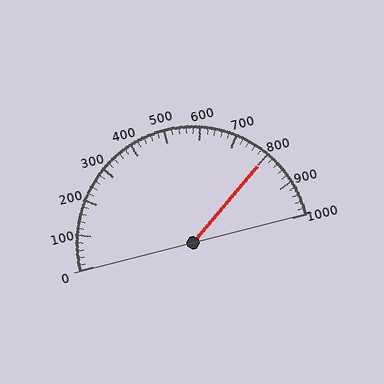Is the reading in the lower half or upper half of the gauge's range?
The reading is in the upper half of the range (0 to 1000).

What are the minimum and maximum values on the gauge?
The gauge ranges from 0 to 1000.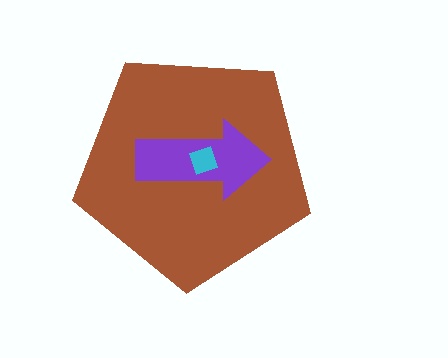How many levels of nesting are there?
3.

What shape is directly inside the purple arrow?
The cyan square.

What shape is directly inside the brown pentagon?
The purple arrow.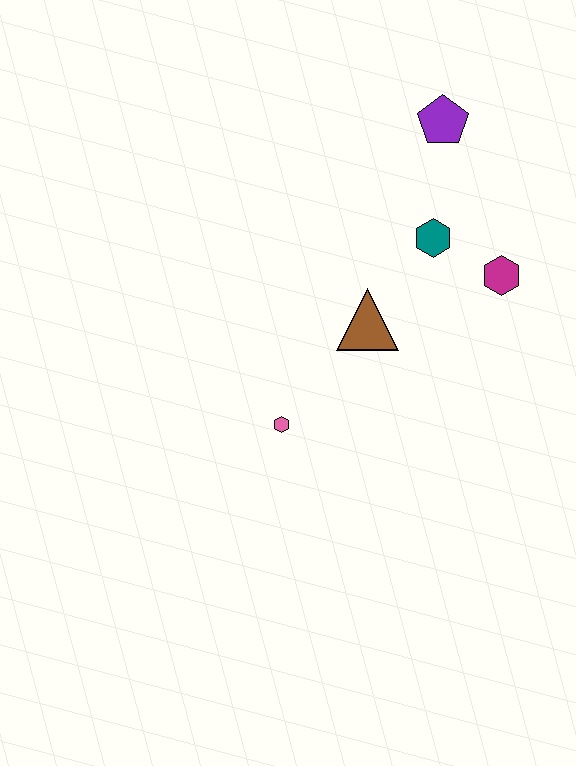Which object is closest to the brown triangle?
The teal hexagon is closest to the brown triangle.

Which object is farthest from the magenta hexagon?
The pink hexagon is farthest from the magenta hexagon.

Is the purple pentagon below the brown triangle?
No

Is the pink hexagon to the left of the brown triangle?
Yes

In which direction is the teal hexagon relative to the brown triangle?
The teal hexagon is above the brown triangle.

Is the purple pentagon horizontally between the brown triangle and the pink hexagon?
No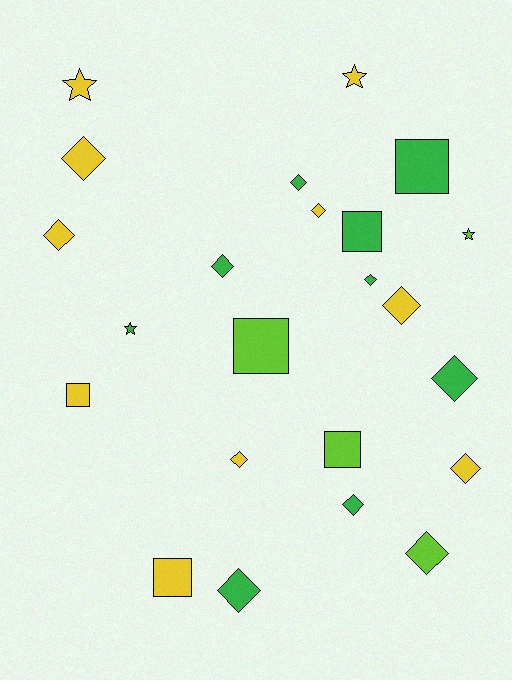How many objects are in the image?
There are 23 objects.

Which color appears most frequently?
Yellow, with 10 objects.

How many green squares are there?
There are 2 green squares.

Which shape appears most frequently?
Diamond, with 13 objects.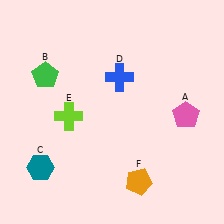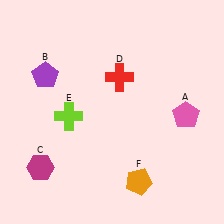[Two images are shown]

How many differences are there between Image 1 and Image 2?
There are 3 differences between the two images.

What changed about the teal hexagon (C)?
In Image 1, C is teal. In Image 2, it changed to magenta.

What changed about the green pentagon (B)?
In Image 1, B is green. In Image 2, it changed to purple.